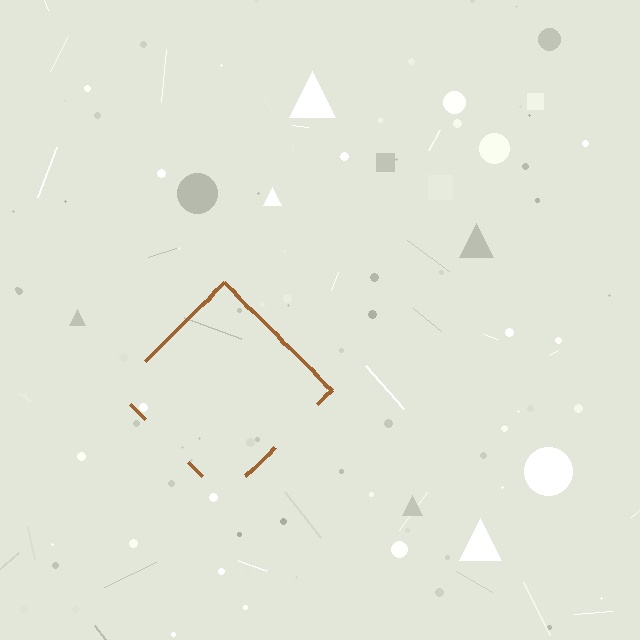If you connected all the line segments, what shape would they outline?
They would outline a diamond.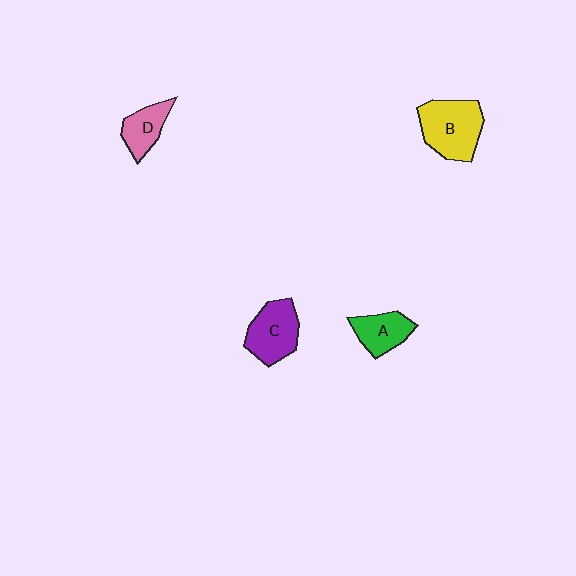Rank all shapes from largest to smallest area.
From largest to smallest: B (yellow), C (purple), A (green), D (pink).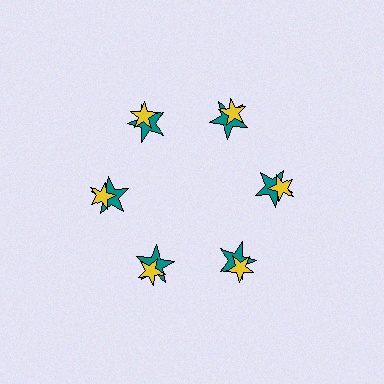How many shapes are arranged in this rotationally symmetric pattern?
There are 12 shapes, arranged in 6 groups of 2.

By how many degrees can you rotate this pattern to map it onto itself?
The pattern maps onto itself every 60 degrees of rotation.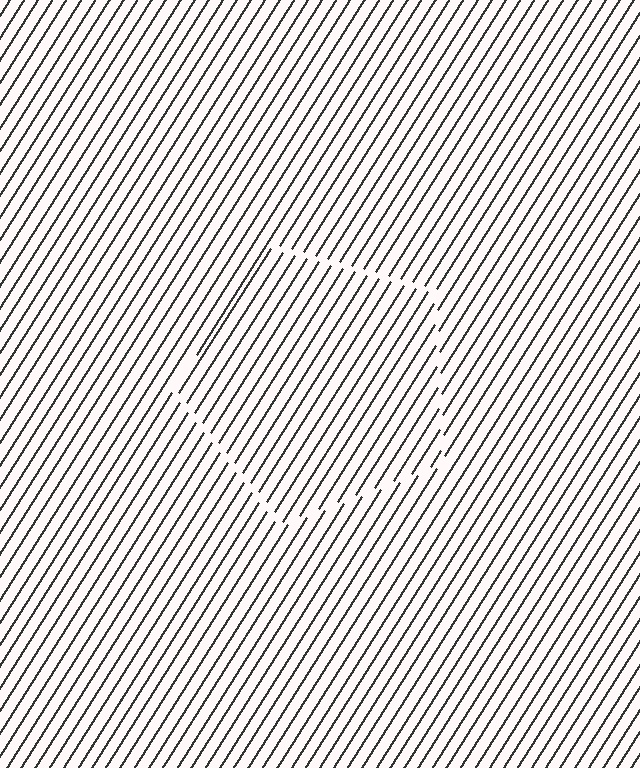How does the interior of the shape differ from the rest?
The interior of the shape contains the same grating, shifted by half a period — the contour is defined by the phase discontinuity where line-ends from the inner and outer gratings abut.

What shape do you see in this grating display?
An illusory pentagon. The interior of the shape contains the same grating, shifted by half a period — the contour is defined by the phase discontinuity where line-ends from the inner and outer gratings abut.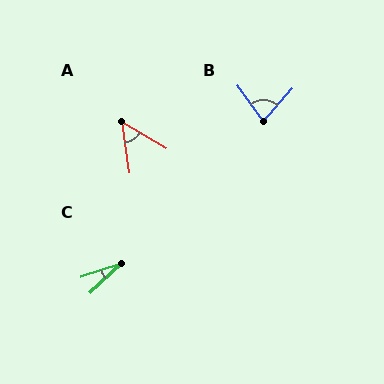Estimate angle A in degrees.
Approximately 52 degrees.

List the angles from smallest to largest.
C (24°), A (52°), B (78°).